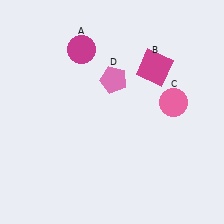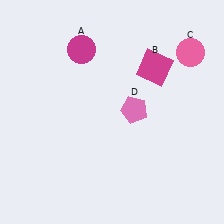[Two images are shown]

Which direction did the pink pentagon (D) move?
The pink pentagon (D) moved down.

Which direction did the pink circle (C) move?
The pink circle (C) moved up.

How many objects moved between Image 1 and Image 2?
2 objects moved between the two images.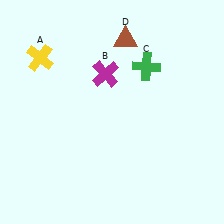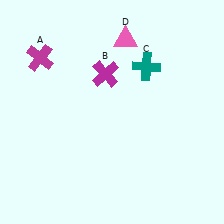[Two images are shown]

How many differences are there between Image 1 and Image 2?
There are 3 differences between the two images.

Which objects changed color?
A changed from yellow to magenta. C changed from green to teal. D changed from brown to pink.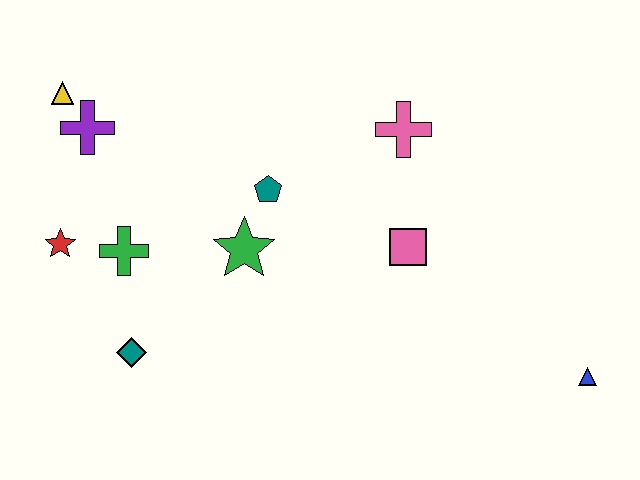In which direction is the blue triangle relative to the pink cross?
The blue triangle is below the pink cross.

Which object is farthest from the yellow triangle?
The blue triangle is farthest from the yellow triangle.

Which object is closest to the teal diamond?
The green cross is closest to the teal diamond.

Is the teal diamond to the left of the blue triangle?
Yes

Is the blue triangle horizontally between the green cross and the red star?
No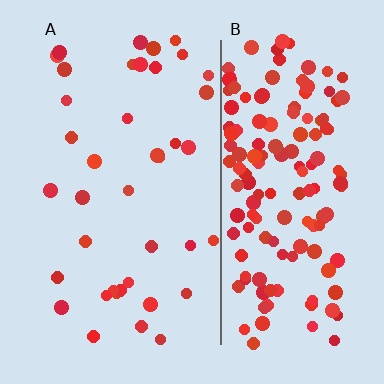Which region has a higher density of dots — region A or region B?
B (the right).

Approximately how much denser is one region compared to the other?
Approximately 4.0× — region B over region A.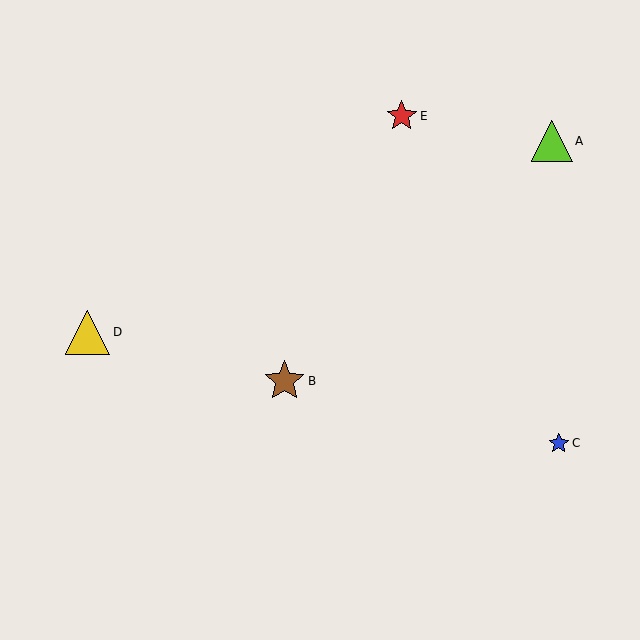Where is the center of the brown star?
The center of the brown star is at (285, 381).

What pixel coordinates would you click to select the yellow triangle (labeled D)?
Click at (88, 332) to select the yellow triangle D.